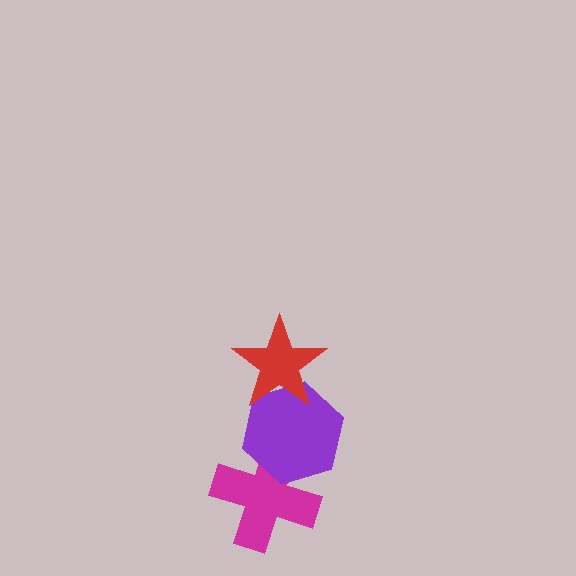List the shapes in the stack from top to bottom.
From top to bottom: the red star, the purple hexagon, the magenta cross.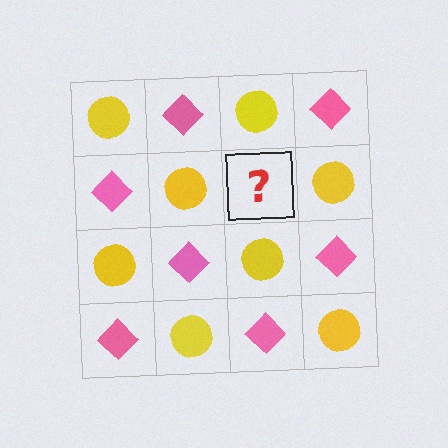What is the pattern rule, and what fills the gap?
The rule is that it alternates yellow circle and pink diamond in a checkerboard pattern. The gap should be filled with a pink diamond.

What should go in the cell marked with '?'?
The missing cell should contain a pink diamond.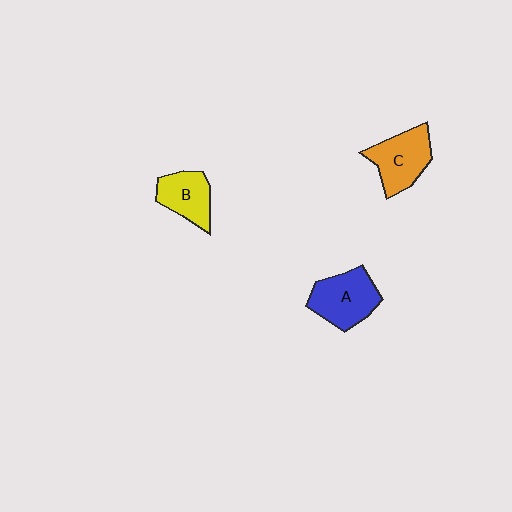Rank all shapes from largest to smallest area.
From largest to smallest: A (blue), C (orange), B (yellow).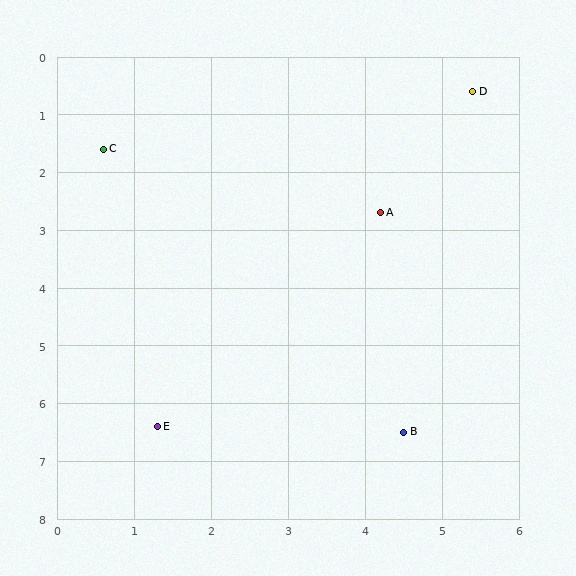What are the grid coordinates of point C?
Point C is at approximately (0.6, 1.6).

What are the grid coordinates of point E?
Point E is at approximately (1.3, 6.4).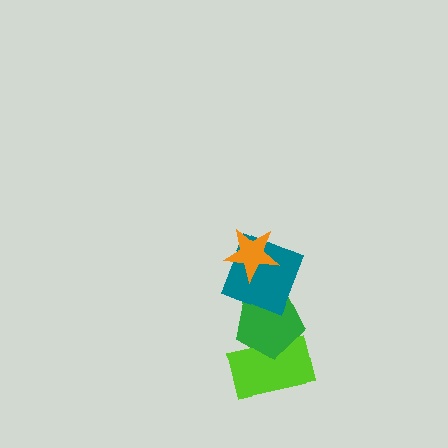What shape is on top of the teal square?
The orange star is on top of the teal square.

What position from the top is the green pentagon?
The green pentagon is 3rd from the top.